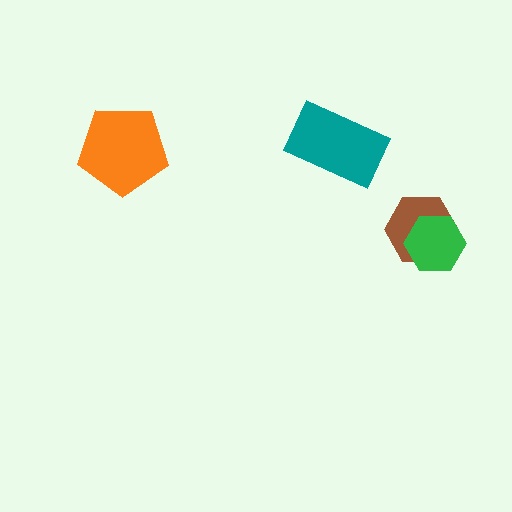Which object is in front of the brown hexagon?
The green hexagon is in front of the brown hexagon.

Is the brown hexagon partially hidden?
Yes, it is partially covered by another shape.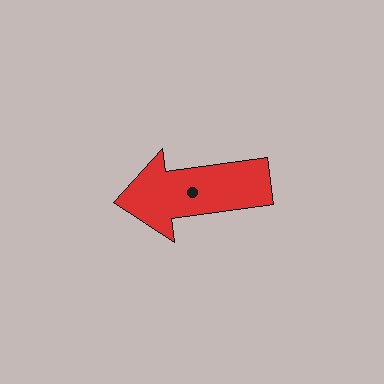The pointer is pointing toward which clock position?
Roughly 9 o'clock.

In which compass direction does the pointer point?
West.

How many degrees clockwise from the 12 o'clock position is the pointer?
Approximately 262 degrees.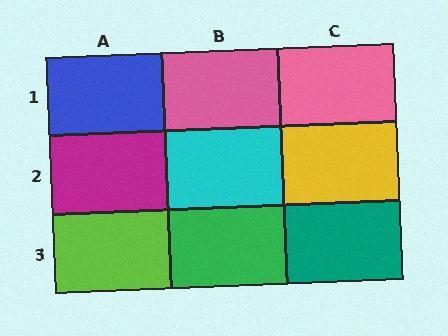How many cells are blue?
1 cell is blue.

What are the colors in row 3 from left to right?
Lime, green, teal.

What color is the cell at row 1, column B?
Pink.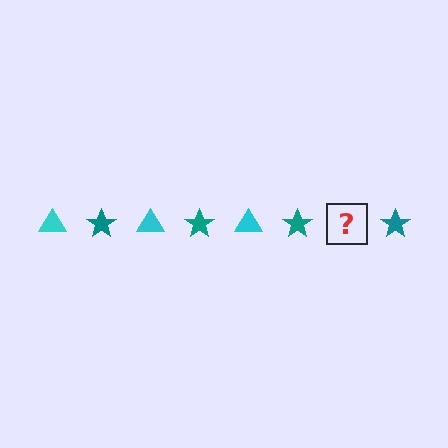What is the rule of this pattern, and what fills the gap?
The rule is that the pattern alternates between cyan triangle and teal star. The gap should be filled with a cyan triangle.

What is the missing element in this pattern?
The missing element is a cyan triangle.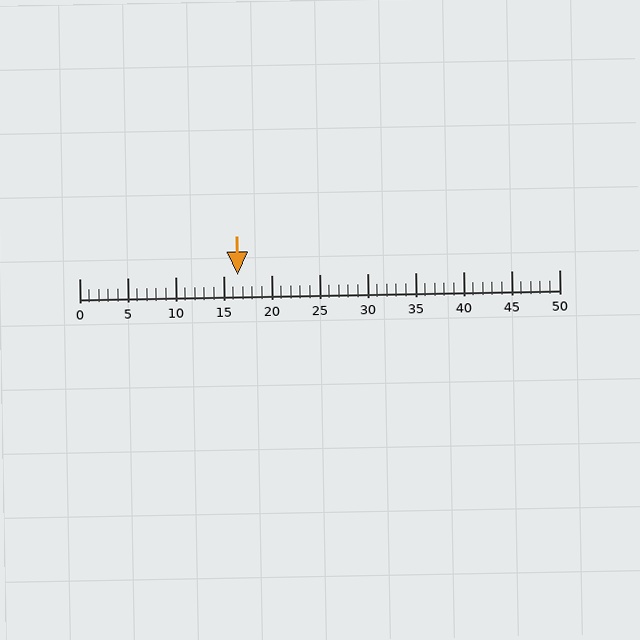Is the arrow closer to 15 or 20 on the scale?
The arrow is closer to 15.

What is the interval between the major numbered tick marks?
The major tick marks are spaced 5 units apart.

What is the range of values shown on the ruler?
The ruler shows values from 0 to 50.